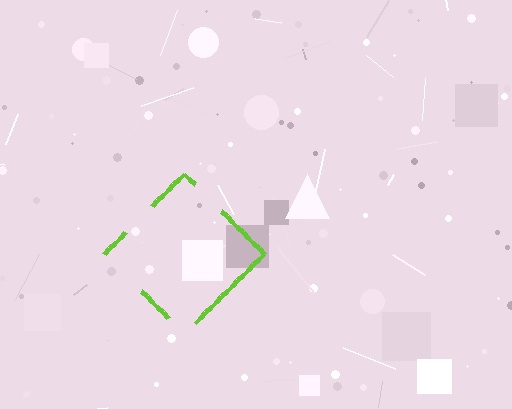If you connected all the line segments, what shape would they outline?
They would outline a diamond.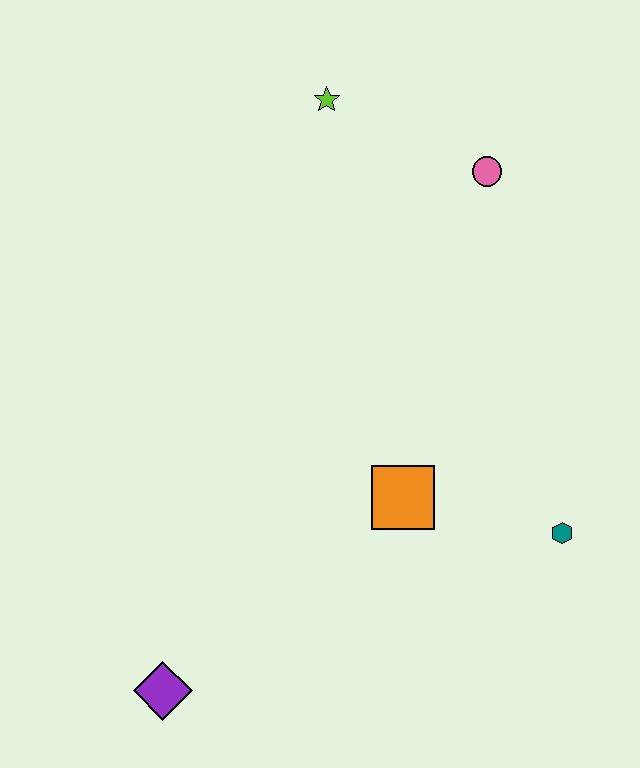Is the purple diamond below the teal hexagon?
Yes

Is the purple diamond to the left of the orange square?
Yes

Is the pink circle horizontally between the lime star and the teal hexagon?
Yes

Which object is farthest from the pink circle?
The purple diamond is farthest from the pink circle.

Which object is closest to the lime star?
The pink circle is closest to the lime star.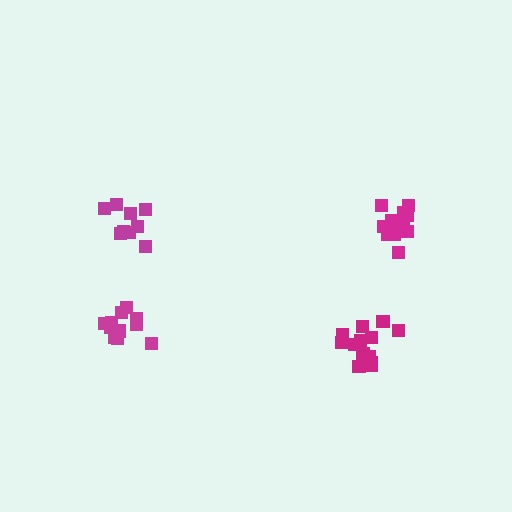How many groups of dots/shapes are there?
There are 4 groups.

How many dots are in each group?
Group 1: 14 dots, Group 2: 12 dots, Group 3: 9 dots, Group 4: 14 dots (49 total).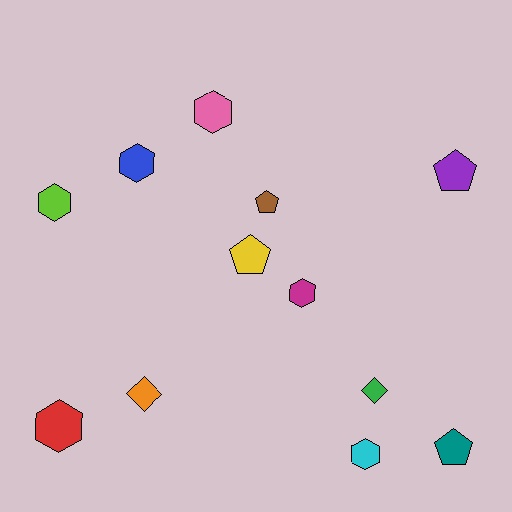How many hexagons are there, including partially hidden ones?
There are 6 hexagons.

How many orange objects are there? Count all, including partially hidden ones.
There is 1 orange object.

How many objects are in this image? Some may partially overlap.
There are 12 objects.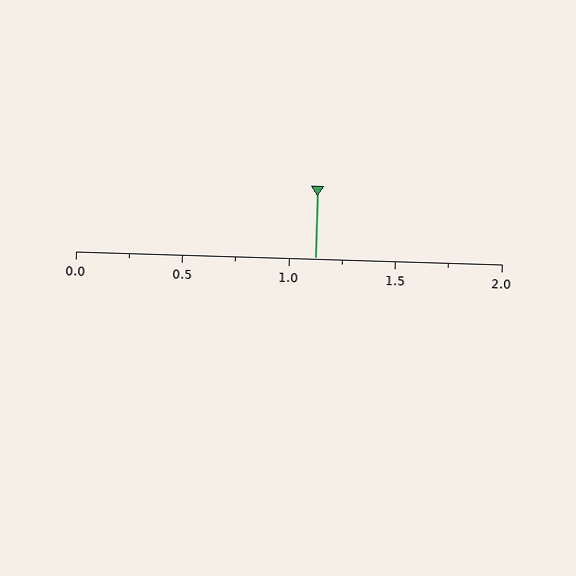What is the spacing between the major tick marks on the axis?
The major ticks are spaced 0.5 apart.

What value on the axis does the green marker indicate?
The marker indicates approximately 1.12.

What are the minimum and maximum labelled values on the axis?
The axis runs from 0.0 to 2.0.